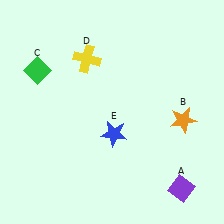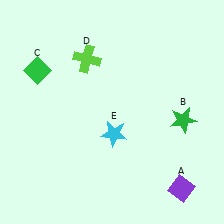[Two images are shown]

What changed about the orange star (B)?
In Image 1, B is orange. In Image 2, it changed to green.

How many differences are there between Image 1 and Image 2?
There are 3 differences between the two images.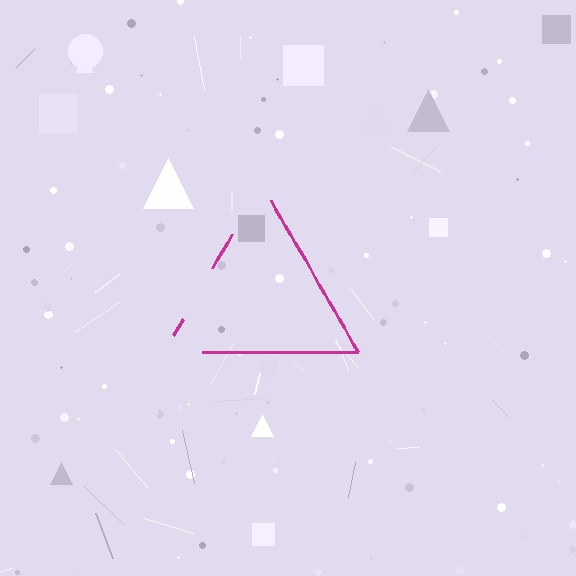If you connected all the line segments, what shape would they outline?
They would outline a triangle.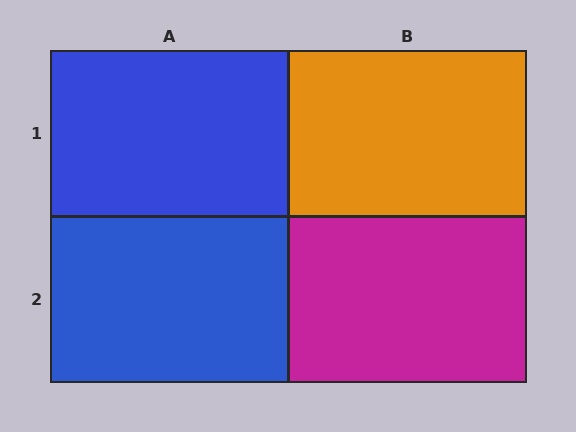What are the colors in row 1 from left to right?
Blue, orange.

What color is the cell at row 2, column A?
Blue.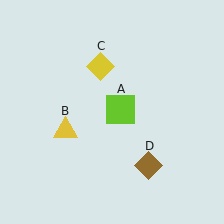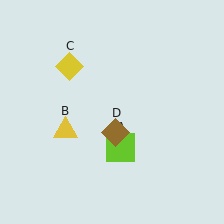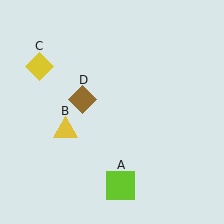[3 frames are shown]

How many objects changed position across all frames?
3 objects changed position: lime square (object A), yellow diamond (object C), brown diamond (object D).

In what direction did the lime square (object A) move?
The lime square (object A) moved down.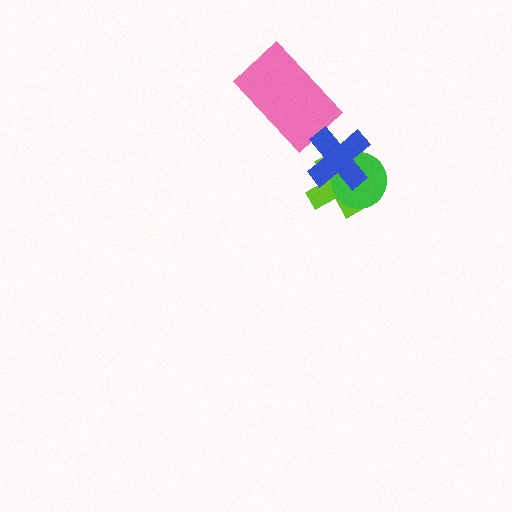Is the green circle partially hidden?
Yes, it is partially covered by another shape.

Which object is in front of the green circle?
The blue cross is in front of the green circle.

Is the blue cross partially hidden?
No, no other shape covers it.